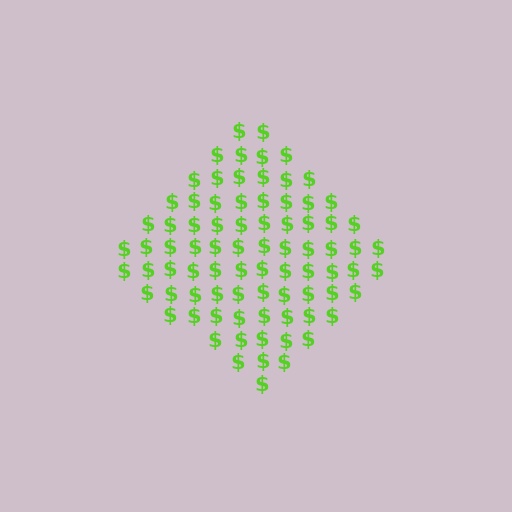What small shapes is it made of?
It is made of small dollar signs.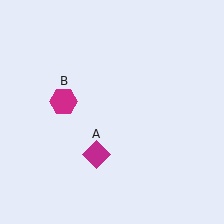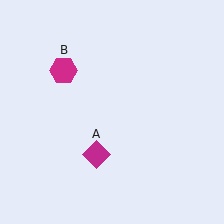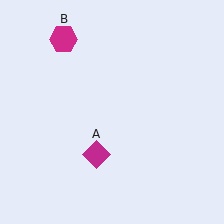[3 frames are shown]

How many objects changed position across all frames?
1 object changed position: magenta hexagon (object B).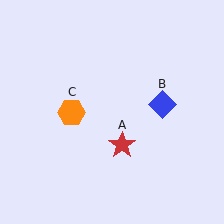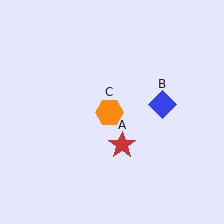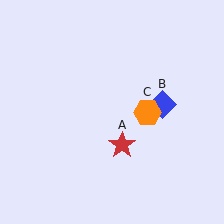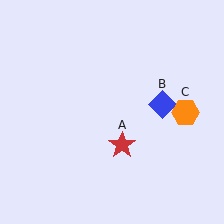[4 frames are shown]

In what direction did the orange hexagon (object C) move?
The orange hexagon (object C) moved right.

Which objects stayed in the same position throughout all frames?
Red star (object A) and blue diamond (object B) remained stationary.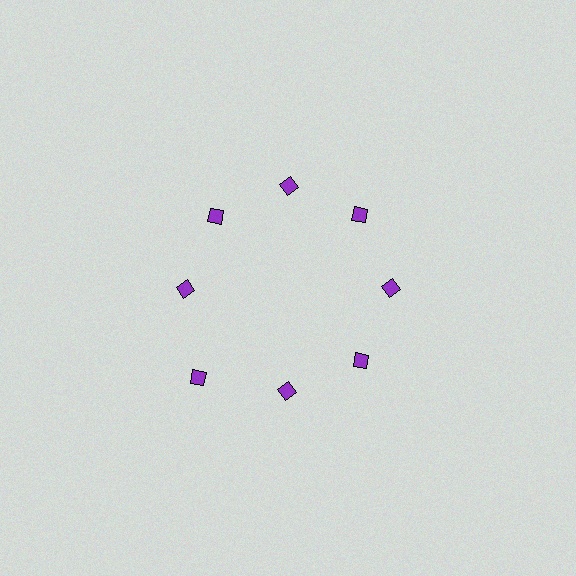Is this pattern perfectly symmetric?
No. The 8 purple diamonds are arranged in a ring, but one element near the 8 o'clock position is pushed outward from the center, breaking the 8-fold rotational symmetry.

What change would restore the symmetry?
The symmetry would be restored by moving it inward, back onto the ring so that all 8 diamonds sit at equal angles and equal distance from the center.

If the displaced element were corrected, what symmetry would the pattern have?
It would have 8-fold rotational symmetry — the pattern would map onto itself every 45 degrees.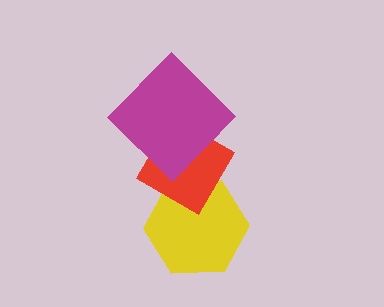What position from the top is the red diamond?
The red diamond is 2nd from the top.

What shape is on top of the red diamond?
The magenta diamond is on top of the red diamond.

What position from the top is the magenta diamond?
The magenta diamond is 1st from the top.